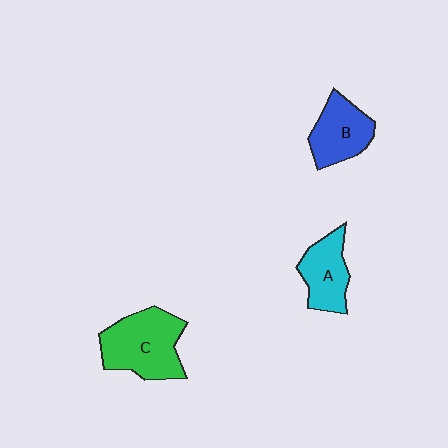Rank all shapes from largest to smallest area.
From largest to smallest: C (green), B (blue), A (cyan).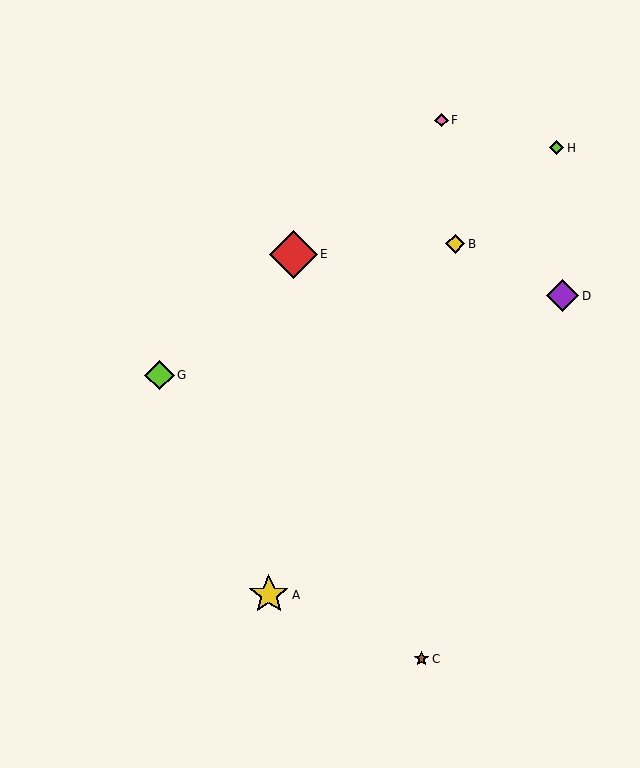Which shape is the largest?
The red diamond (labeled E) is the largest.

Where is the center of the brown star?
The center of the brown star is at (422, 659).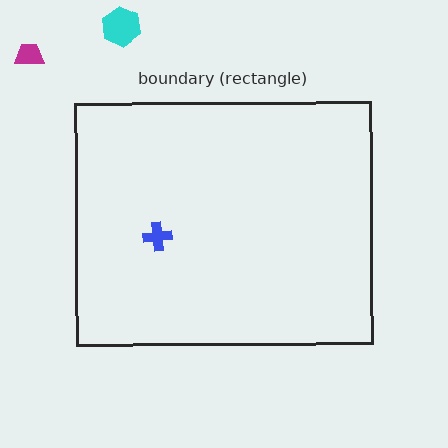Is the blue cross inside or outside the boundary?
Inside.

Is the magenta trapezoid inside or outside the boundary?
Outside.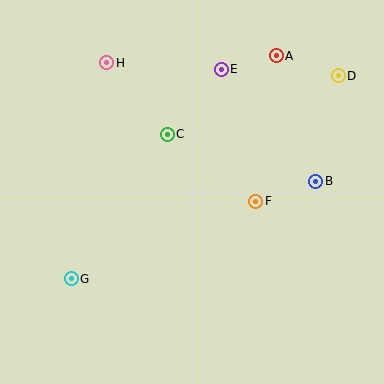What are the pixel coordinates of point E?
Point E is at (221, 69).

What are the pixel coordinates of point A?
Point A is at (276, 56).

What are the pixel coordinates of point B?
Point B is at (316, 181).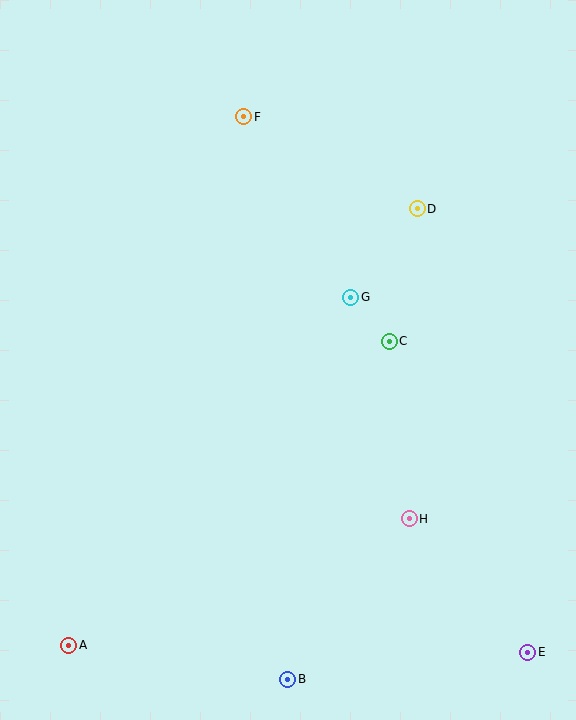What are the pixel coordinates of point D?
Point D is at (417, 209).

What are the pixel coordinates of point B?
Point B is at (288, 679).